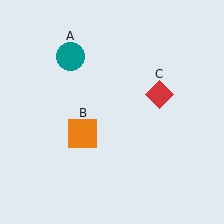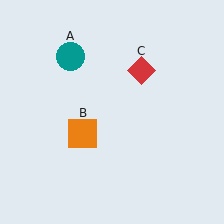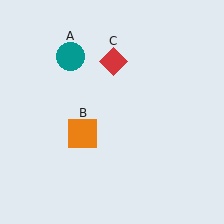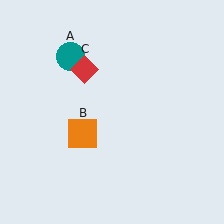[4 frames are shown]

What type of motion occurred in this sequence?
The red diamond (object C) rotated counterclockwise around the center of the scene.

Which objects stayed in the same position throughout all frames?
Teal circle (object A) and orange square (object B) remained stationary.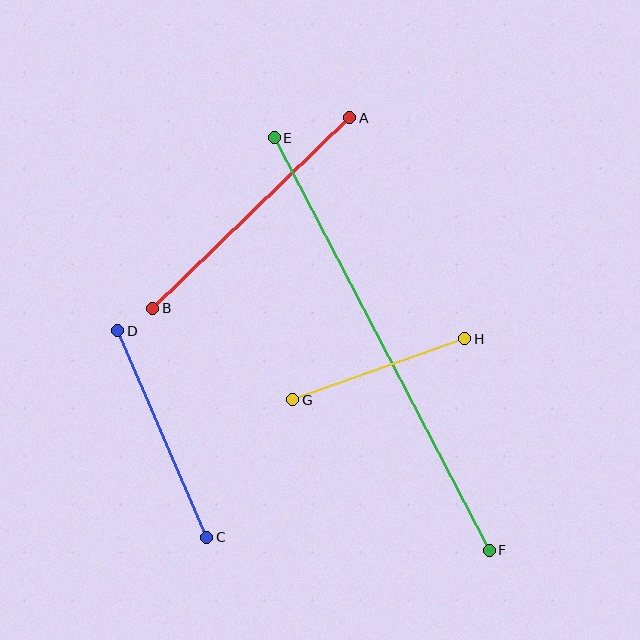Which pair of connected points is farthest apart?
Points E and F are farthest apart.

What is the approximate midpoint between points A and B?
The midpoint is at approximately (251, 213) pixels.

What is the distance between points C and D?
The distance is approximately 225 pixels.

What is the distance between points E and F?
The distance is approximately 465 pixels.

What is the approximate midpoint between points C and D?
The midpoint is at approximately (162, 434) pixels.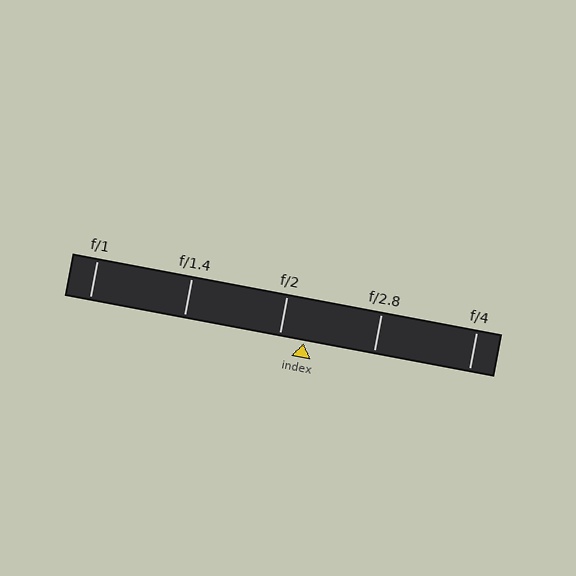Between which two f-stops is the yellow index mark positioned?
The index mark is between f/2 and f/2.8.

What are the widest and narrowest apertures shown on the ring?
The widest aperture shown is f/1 and the narrowest is f/4.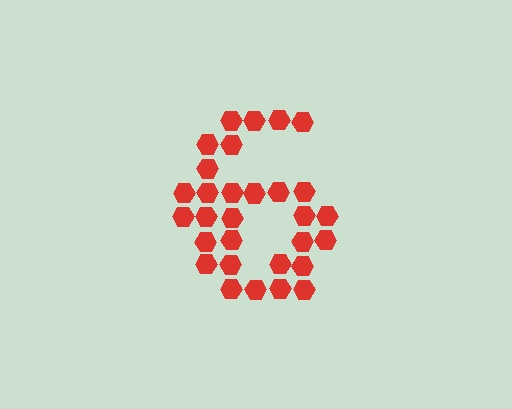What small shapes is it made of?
It is made of small hexagons.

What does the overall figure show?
The overall figure shows the digit 6.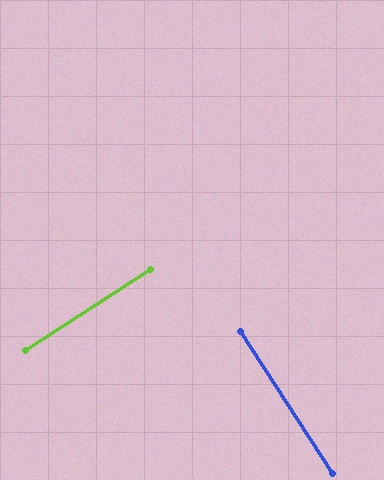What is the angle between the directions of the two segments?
Approximately 90 degrees.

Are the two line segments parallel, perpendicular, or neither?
Perpendicular — they meet at approximately 90°.